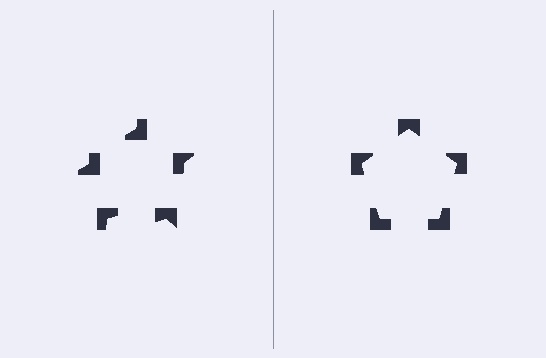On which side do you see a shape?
An illusory pentagon appears on the right side. On the left side the wedge cuts are rotated, so no coherent shape forms.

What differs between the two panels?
The notched squares are positioned identically on both sides; only the wedge orientations differ. On the right they align to a pentagon; on the left they are misaligned.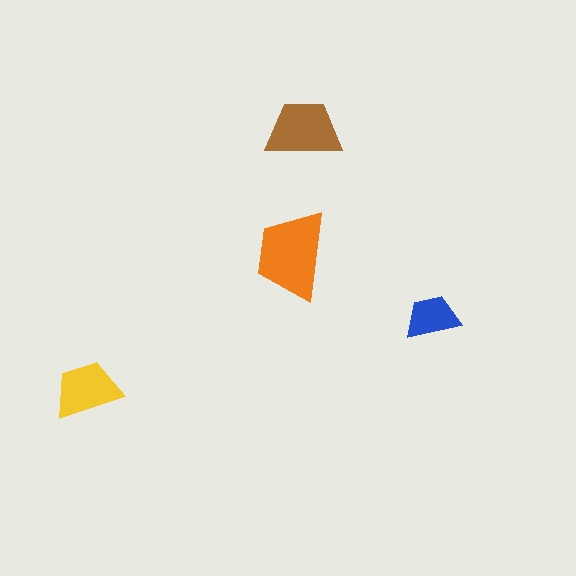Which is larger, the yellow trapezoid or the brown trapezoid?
The brown one.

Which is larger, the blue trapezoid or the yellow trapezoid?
The yellow one.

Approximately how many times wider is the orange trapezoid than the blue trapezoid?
About 1.5 times wider.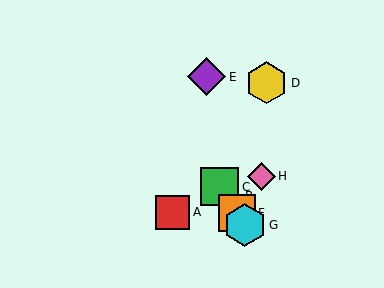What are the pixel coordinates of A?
Object A is at (173, 212).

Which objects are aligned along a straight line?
Objects B, C, F, G are aligned along a straight line.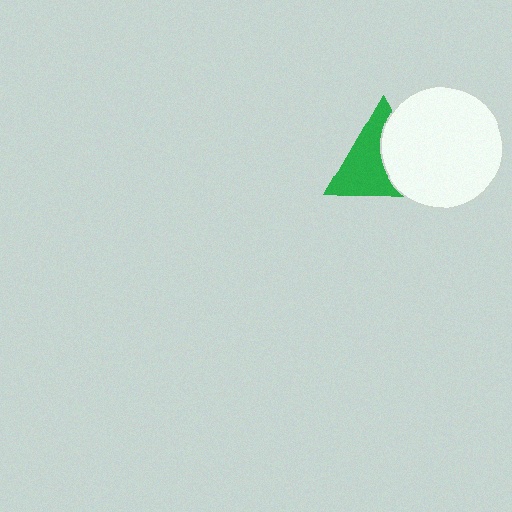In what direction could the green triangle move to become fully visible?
The green triangle could move left. That would shift it out from behind the white circle entirely.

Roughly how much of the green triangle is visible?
About half of it is visible (roughly 56%).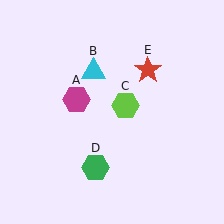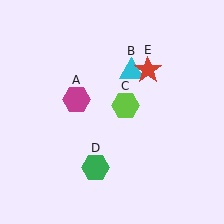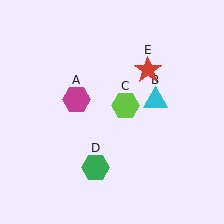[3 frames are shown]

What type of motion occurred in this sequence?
The cyan triangle (object B) rotated clockwise around the center of the scene.